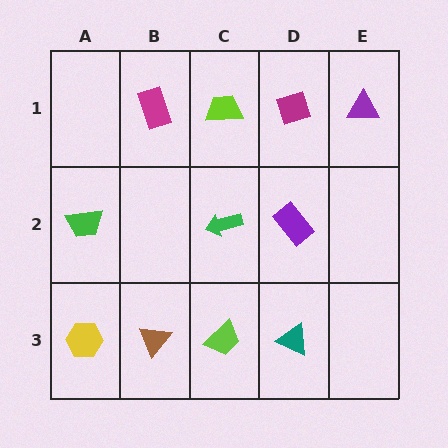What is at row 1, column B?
A magenta rectangle.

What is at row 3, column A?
A yellow hexagon.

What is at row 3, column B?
A brown triangle.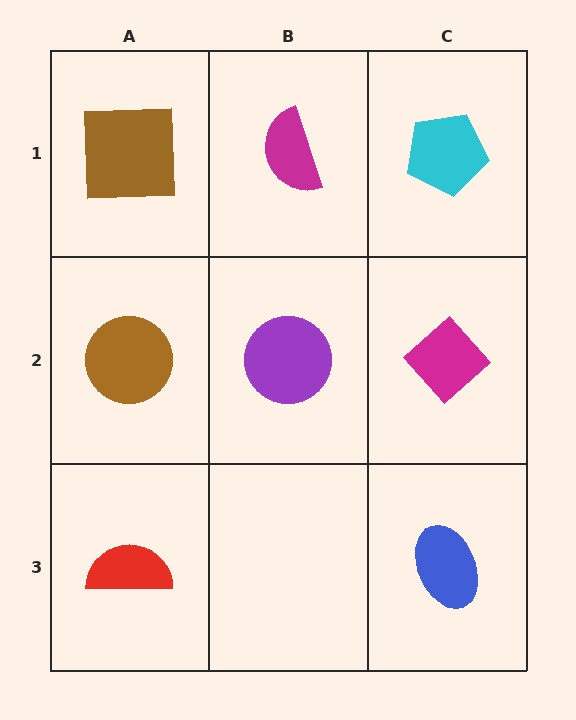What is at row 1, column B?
A magenta semicircle.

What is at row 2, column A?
A brown circle.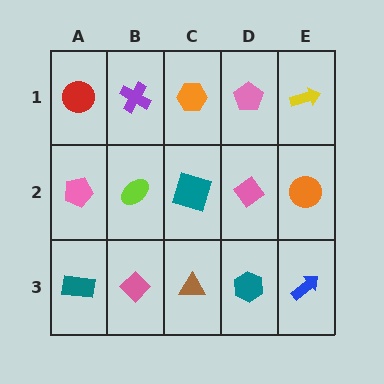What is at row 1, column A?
A red circle.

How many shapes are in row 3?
5 shapes.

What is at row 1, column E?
A yellow arrow.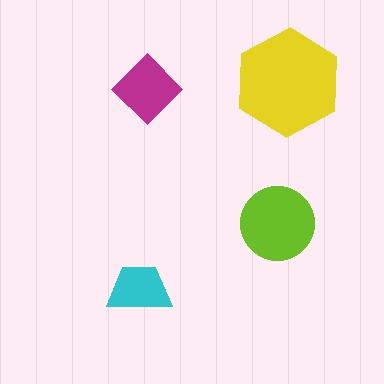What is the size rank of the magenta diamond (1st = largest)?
3rd.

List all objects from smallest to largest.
The cyan trapezoid, the magenta diamond, the lime circle, the yellow hexagon.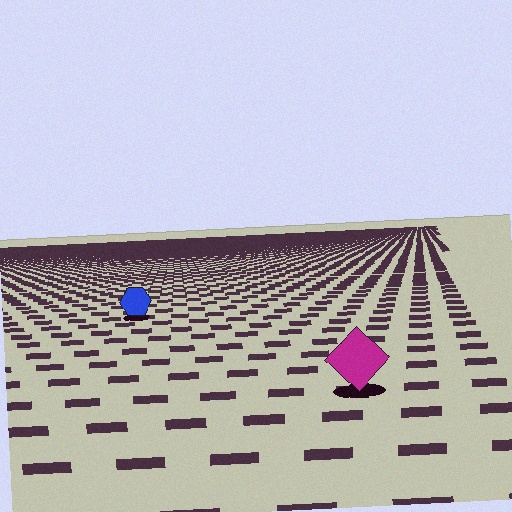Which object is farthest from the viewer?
The blue hexagon is farthest from the viewer. It appears smaller and the ground texture around it is denser.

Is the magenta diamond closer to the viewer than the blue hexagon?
Yes. The magenta diamond is closer — you can tell from the texture gradient: the ground texture is coarser near it.